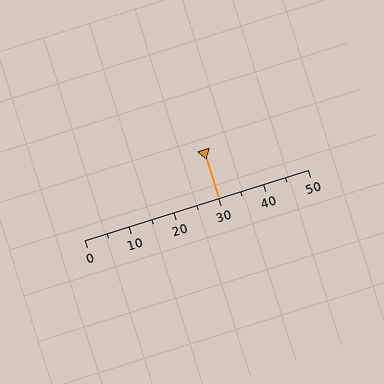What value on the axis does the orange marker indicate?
The marker indicates approximately 30.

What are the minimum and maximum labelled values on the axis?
The axis runs from 0 to 50.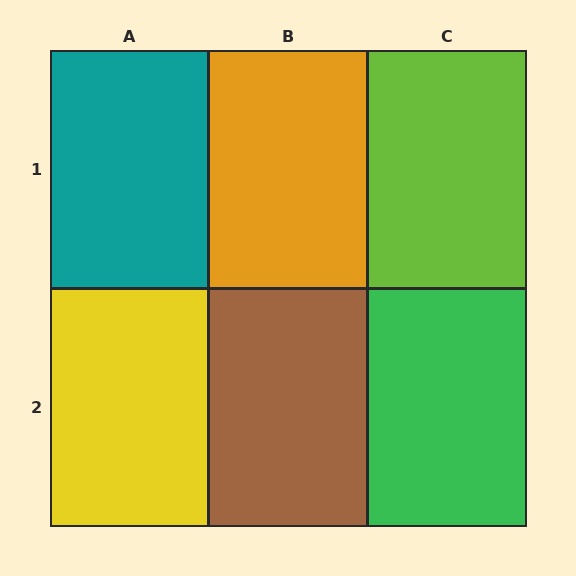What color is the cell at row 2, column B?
Brown.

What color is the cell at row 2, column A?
Yellow.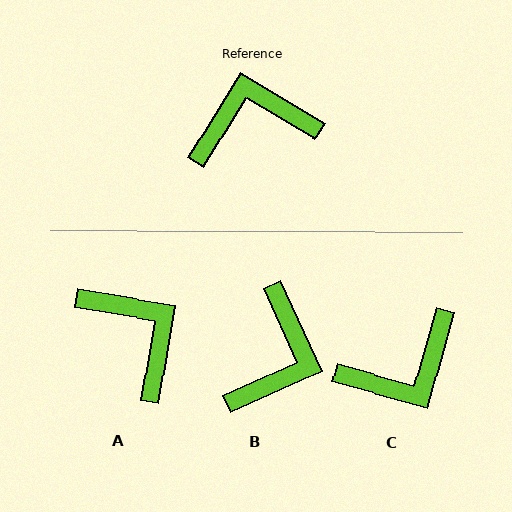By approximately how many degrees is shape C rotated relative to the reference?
Approximately 164 degrees clockwise.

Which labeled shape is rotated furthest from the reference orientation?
C, about 164 degrees away.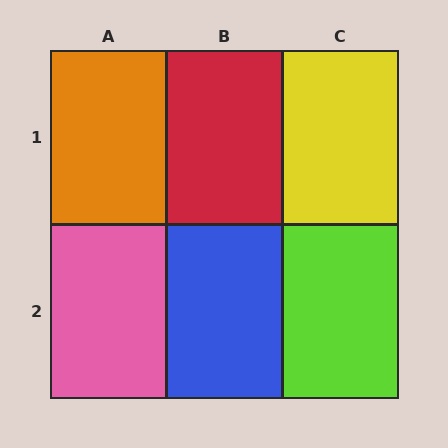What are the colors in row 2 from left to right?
Pink, blue, lime.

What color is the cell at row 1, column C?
Yellow.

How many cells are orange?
1 cell is orange.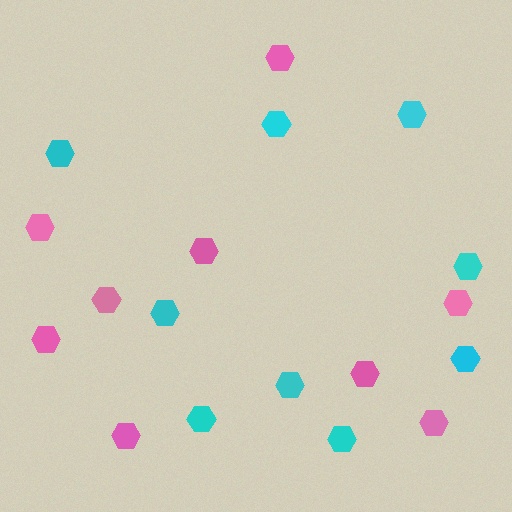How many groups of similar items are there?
There are 2 groups: one group of pink hexagons (9) and one group of cyan hexagons (9).